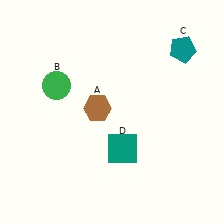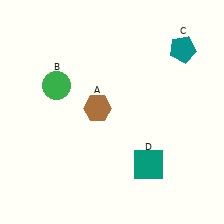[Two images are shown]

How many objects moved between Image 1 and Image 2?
1 object moved between the two images.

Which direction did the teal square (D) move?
The teal square (D) moved right.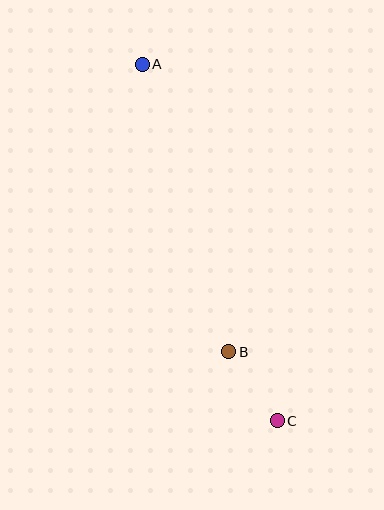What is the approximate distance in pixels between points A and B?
The distance between A and B is approximately 300 pixels.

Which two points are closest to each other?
Points B and C are closest to each other.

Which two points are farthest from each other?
Points A and C are farthest from each other.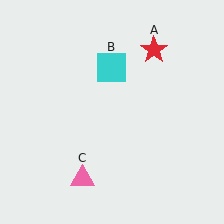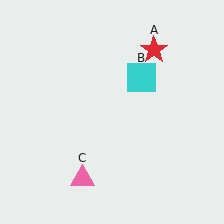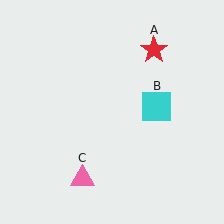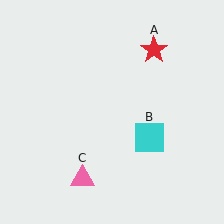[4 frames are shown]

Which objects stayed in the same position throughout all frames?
Red star (object A) and pink triangle (object C) remained stationary.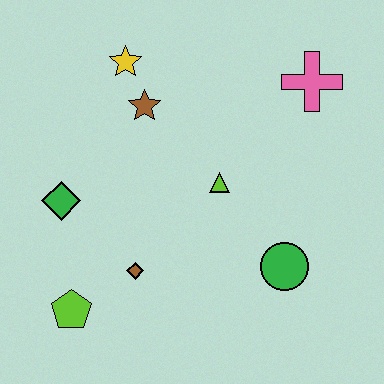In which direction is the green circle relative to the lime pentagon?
The green circle is to the right of the lime pentagon.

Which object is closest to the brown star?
The yellow star is closest to the brown star.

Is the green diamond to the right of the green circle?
No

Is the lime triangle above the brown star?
No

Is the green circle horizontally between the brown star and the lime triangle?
No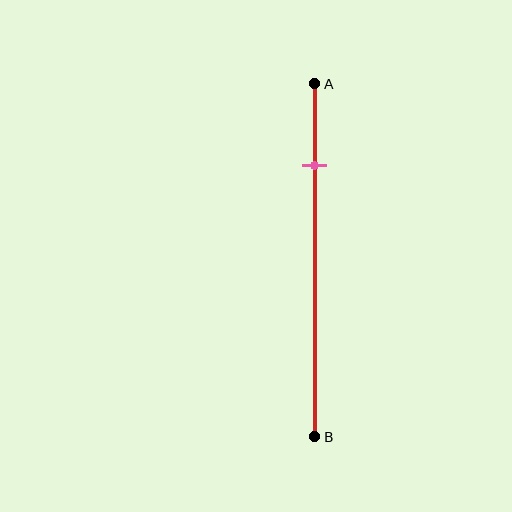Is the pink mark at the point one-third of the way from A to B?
No, the mark is at about 25% from A, not at the 33% one-third point.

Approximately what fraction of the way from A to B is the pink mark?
The pink mark is approximately 25% of the way from A to B.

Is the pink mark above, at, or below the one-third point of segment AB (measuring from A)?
The pink mark is above the one-third point of segment AB.